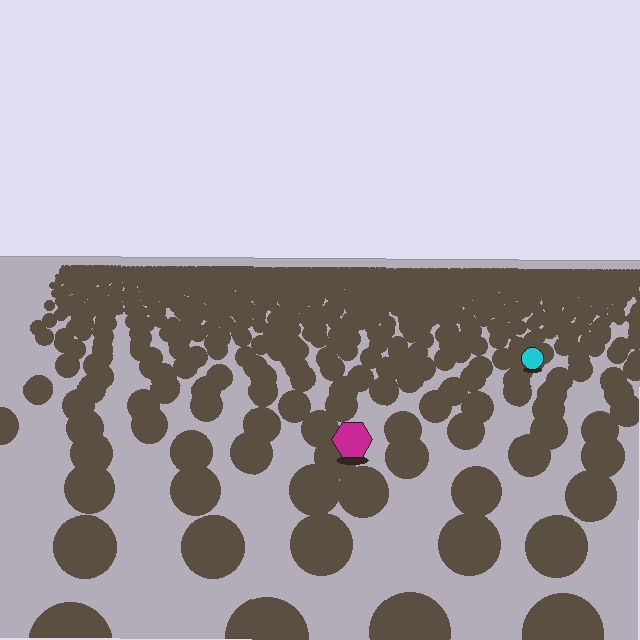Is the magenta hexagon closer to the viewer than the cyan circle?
Yes. The magenta hexagon is closer — you can tell from the texture gradient: the ground texture is coarser near it.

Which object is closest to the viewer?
The magenta hexagon is closest. The texture marks near it are larger and more spread out.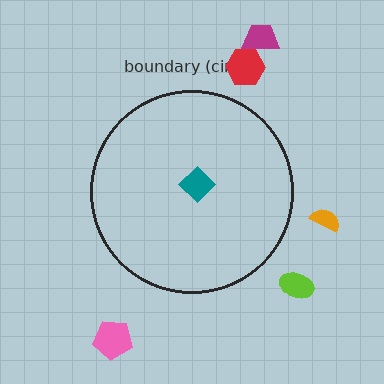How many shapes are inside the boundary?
1 inside, 5 outside.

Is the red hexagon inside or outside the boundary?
Outside.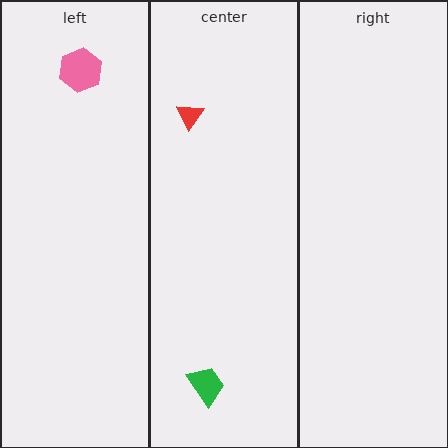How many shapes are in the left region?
1.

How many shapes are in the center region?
2.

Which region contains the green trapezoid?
The center region.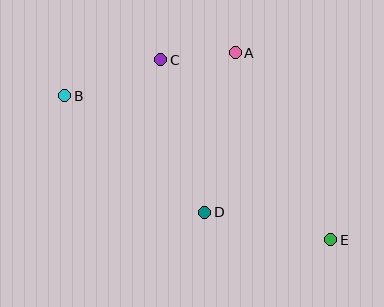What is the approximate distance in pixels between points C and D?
The distance between C and D is approximately 158 pixels.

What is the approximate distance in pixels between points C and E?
The distance between C and E is approximately 247 pixels.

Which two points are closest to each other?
Points A and C are closest to each other.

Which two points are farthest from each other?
Points B and E are farthest from each other.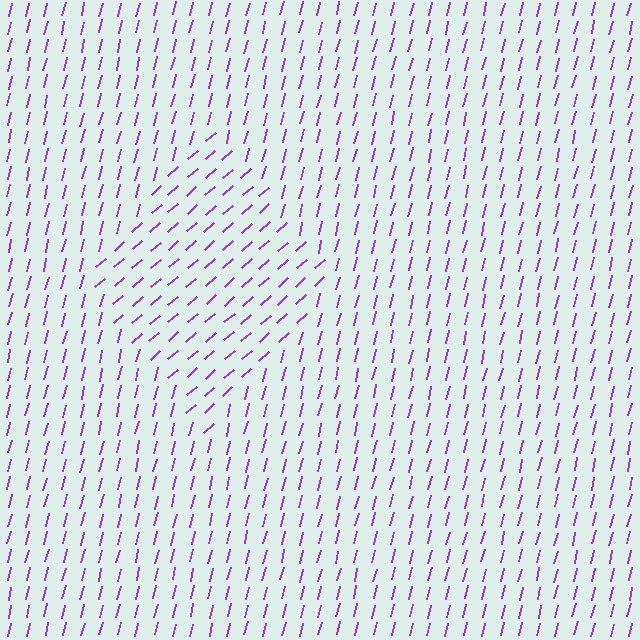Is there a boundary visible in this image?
Yes, there is a texture boundary formed by a change in line orientation.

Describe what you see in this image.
The image is filled with small purple line segments. A diamond region in the image has lines oriented differently from the surrounding lines, creating a visible texture boundary.